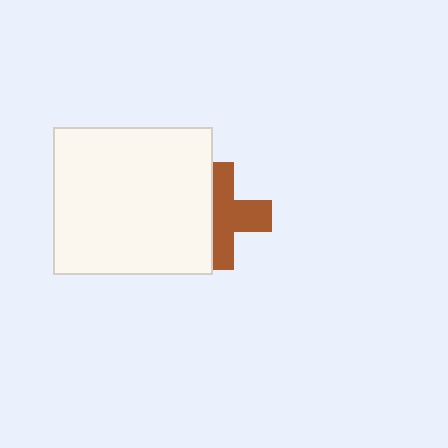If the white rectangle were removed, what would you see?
You would see the complete brown cross.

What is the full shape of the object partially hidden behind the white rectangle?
The partially hidden object is a brown cross.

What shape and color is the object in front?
The object in front is a white rectangle.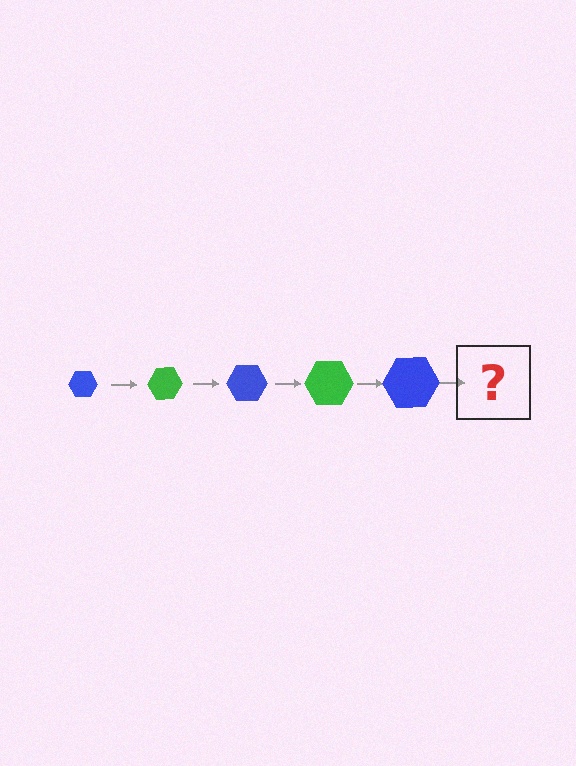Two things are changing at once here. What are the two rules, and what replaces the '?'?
The two rules are that the hexagon grows larger each step and the color cycles through blue and green. The '?' should be a green hexagon, larger than the previous one.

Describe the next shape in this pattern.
It should be a green hexagon, larger than the previous one.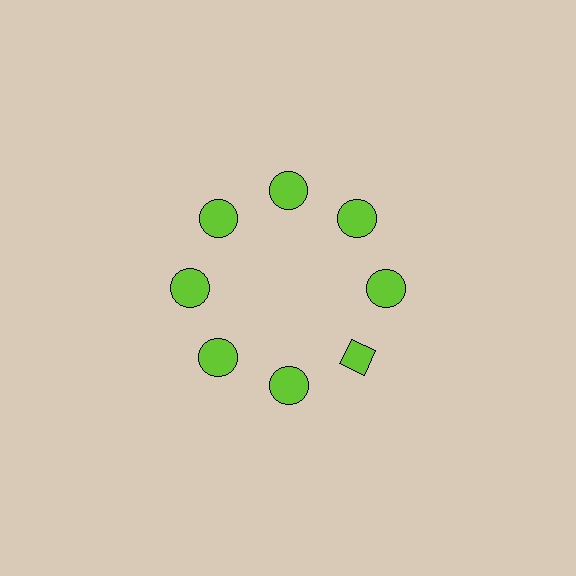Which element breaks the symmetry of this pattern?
The lime diamond at roughly the 4 o'clock position breaks the symmetry. All other shapes are lime circles.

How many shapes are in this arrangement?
There are 8 shapes arranged in a ring pattern.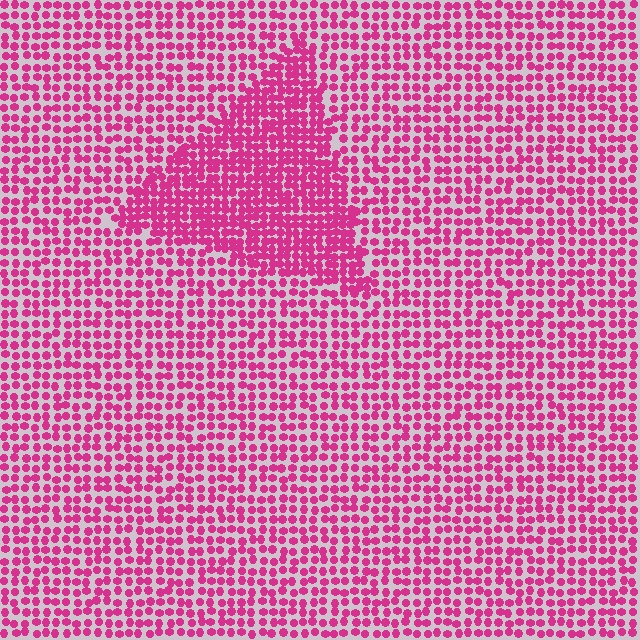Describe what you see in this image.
The image contains small magenta elements arranged at two different densities. A triangle-shaped region is visible where the elements are more densely packed than the surrounding area.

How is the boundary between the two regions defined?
The boundary is defined by a change in element density (approximately 1.7x ratio). All elements are the same color, size, and shape.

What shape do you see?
I see a triangle.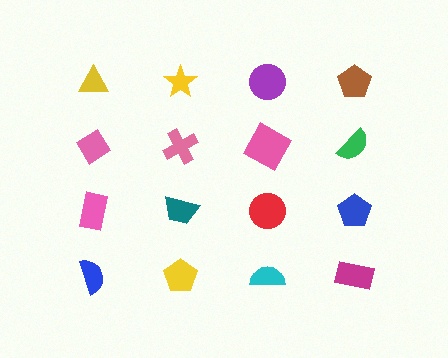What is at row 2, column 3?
A pink square.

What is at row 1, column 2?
A yellow star.